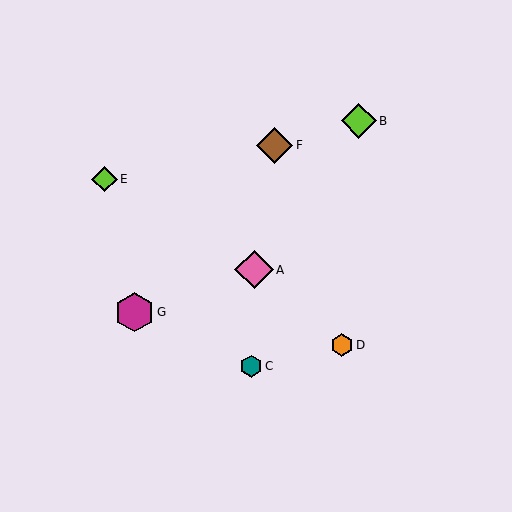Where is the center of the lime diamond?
The center of the lime diamond is at (104, 179).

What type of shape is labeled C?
Shape C is a teal hexagon.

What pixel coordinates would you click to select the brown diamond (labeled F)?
Click at (275, 145) to select the brown diamond F.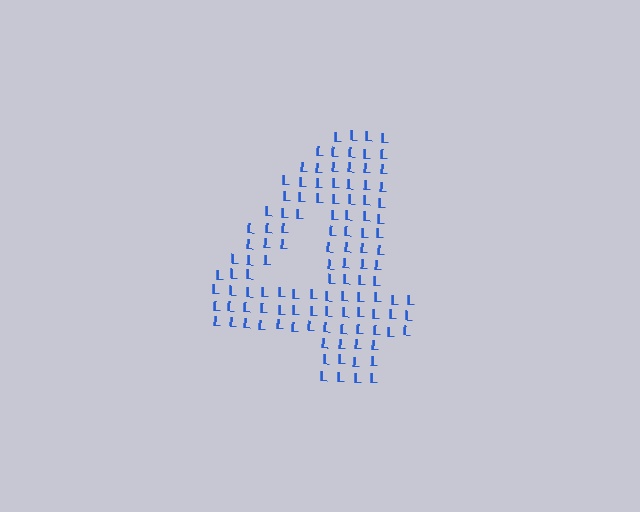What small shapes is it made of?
It is made of small letter L's.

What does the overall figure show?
The overall figure shows the digit 4.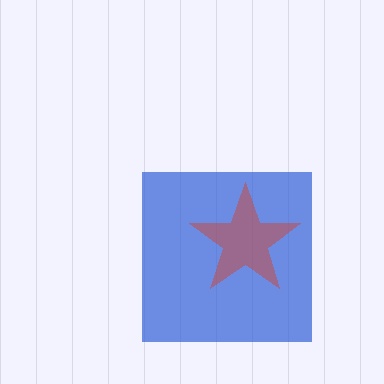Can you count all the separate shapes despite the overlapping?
Yes, there are 2 separate shapes.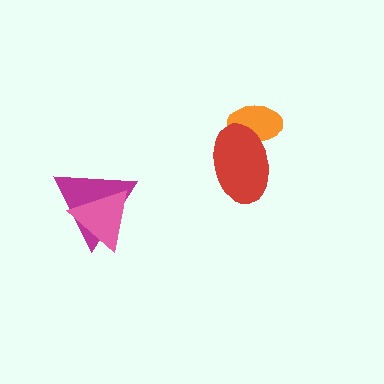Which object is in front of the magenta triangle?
The pink triangle is in front of the magenta triangle.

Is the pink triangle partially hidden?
No, no other shape covers it.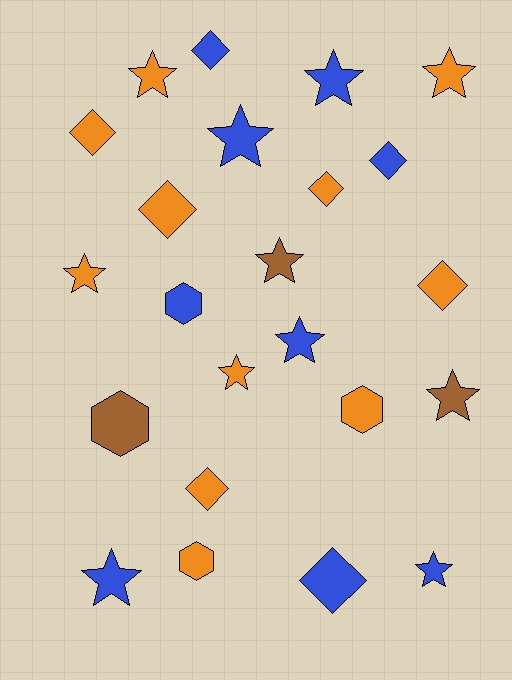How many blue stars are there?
There are 5 blue stars.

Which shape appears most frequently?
Star, with 11 objects.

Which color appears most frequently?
Orange, with 11 objects.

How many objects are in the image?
There are 23 objects.